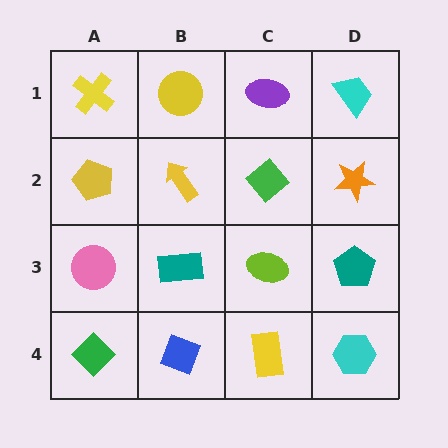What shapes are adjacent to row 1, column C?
A green diamond (row 2, column C), a yellow circle (row 1, column B), a cyan trapezoid (row 1, column D).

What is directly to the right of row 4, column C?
A cyan hexagon.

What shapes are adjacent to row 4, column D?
A teal pentagon (row 3, column D), a yellow rectangle (row 4, column C).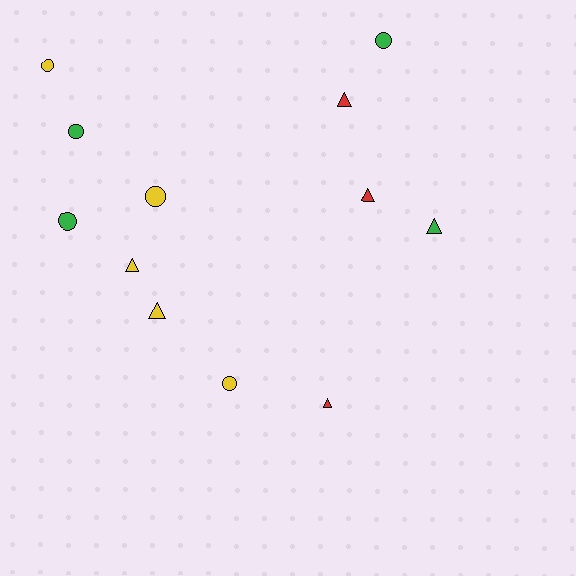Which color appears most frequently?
Yellow, with 5 objects.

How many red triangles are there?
There are 3 red triangles.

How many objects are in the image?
There are 12 objects.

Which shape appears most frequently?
Circle, with 6 objects.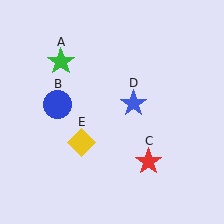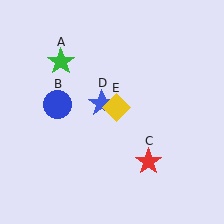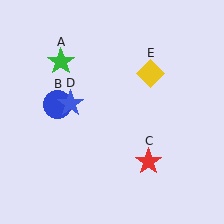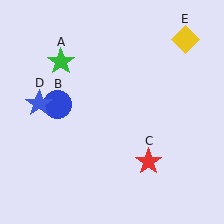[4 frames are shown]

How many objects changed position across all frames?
2 objects changed position: blue star (object D), yellow diamond (object E).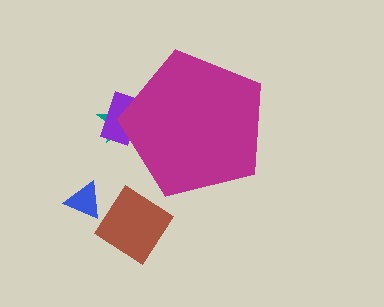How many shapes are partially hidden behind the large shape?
2 shapes are partially hidden.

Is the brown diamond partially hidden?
No, the brown diamond is fully visible.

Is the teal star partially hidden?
Yes, the teal star is partially hidden behind the magenta pentagon.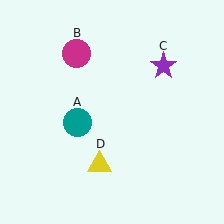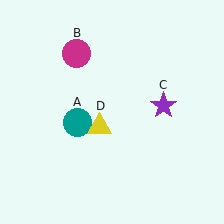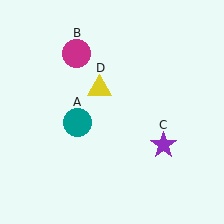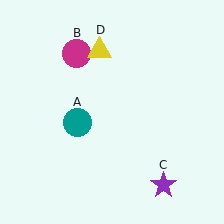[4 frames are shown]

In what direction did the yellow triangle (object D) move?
The yellow triangle (object D) moved up.